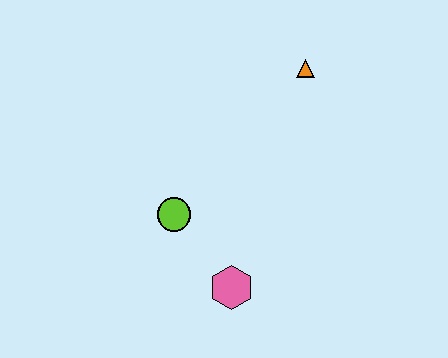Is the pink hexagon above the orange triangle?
No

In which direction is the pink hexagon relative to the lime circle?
The pink hexagon is below the lime circle.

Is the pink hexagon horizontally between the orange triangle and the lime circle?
Yes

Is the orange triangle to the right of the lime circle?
Yes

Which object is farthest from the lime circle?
The orange triangle is farthest from the lime circle.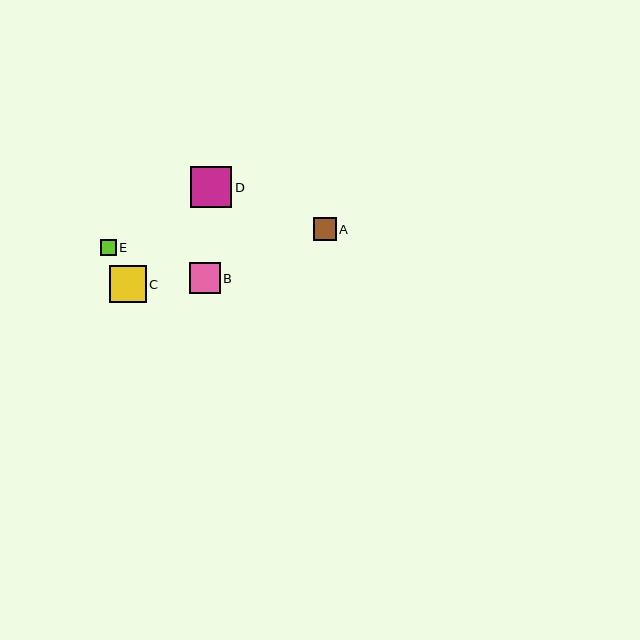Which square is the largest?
Square D is the largest with a size of approximately 42 pixels.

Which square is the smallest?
Square E is the smallest with a size of approximately 16 pixels.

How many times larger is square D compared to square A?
Square D is approximately 1.8 times the size of square A.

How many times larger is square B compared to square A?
Square B is approximately 1.3 times the size of square A.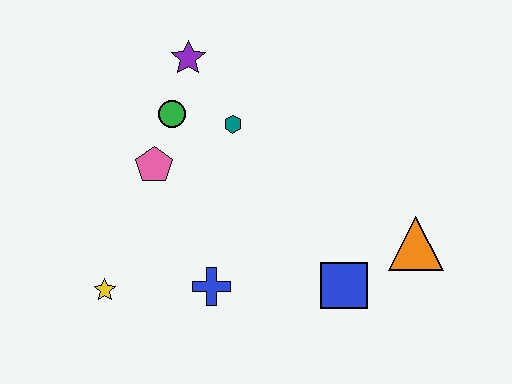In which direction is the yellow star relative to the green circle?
The yellow star is below the green circle.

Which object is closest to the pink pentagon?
The green circle is closest to the pink pentagon.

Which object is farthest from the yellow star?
The orange triangle is farthest from the yellow star.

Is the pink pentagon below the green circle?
Yes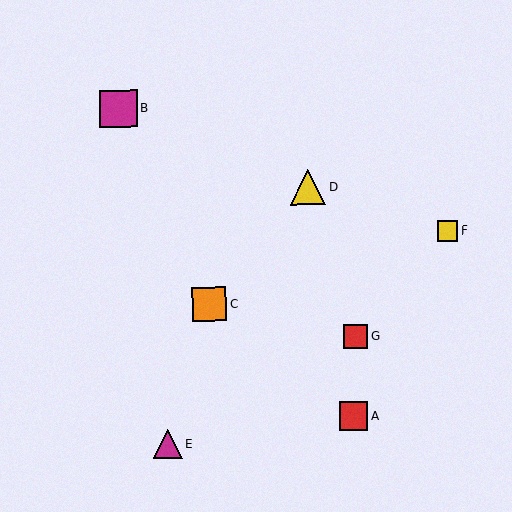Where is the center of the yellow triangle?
The center of the yellow triangle is at (308, 187).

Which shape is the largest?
The magenta square (labeled B) is the largest.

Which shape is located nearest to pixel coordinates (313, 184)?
The yellow triangle (labeled D) at (308, 187) is nearest to that location.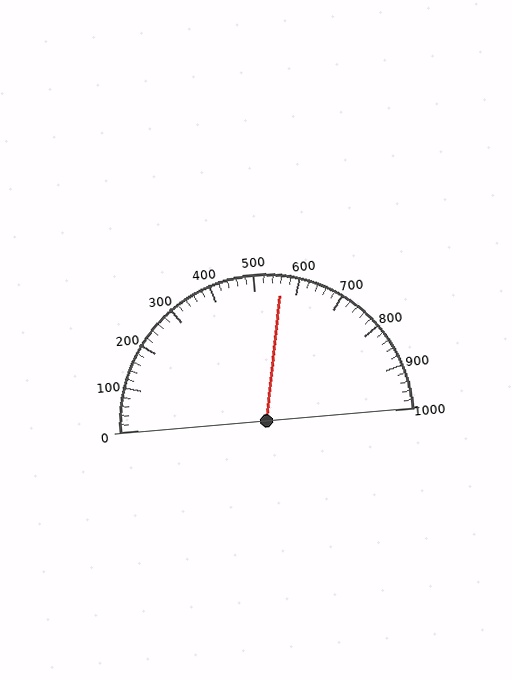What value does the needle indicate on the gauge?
The needle indicates approximately 560.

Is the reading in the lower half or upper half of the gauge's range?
The reading is in the upper half of the range (0 to 1000).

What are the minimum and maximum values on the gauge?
The gauge ranges from 0 to 1000.